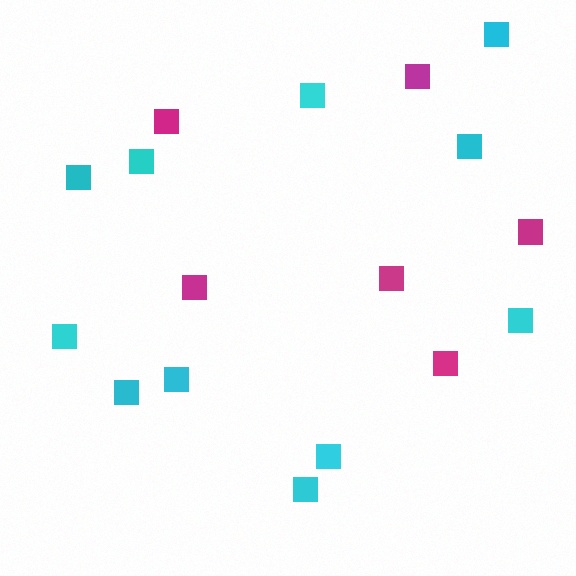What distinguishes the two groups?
There are 2 groups: one group of magenta squares (6) and one group of cyan squares (11).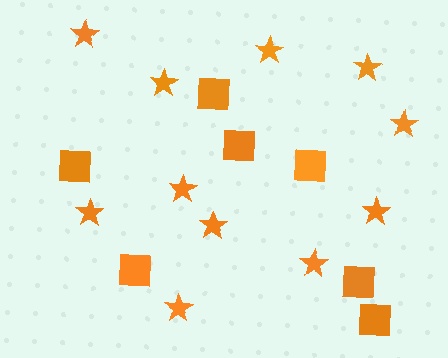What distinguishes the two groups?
There are 2 groups: one group of squares (7) and one group of stars (11).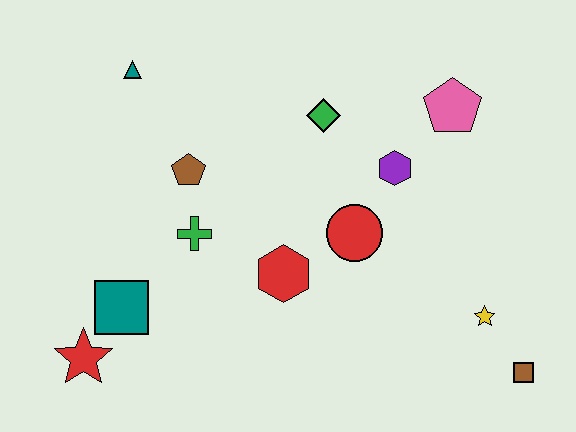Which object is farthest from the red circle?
The red star is farthest from the red circle.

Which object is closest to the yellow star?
The brown square is closest to the yellow star.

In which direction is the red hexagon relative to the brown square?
The red hexagon is to the left of the brown square.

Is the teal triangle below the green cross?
No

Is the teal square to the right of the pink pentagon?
No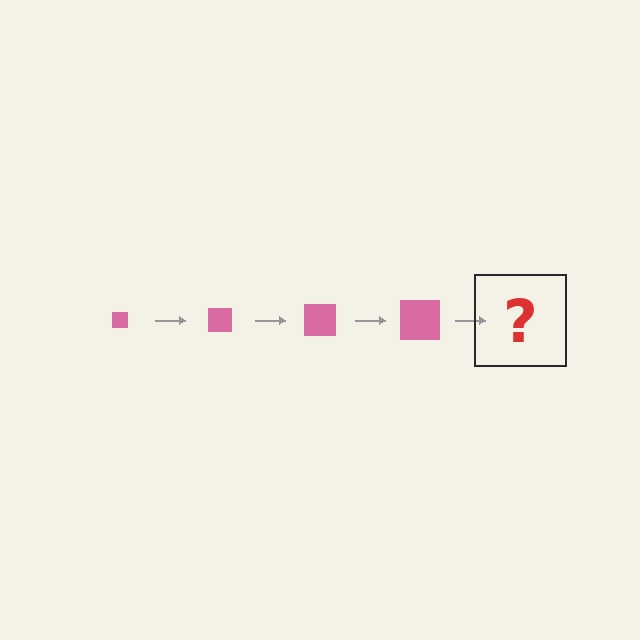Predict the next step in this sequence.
The next step is a pink square, larger than the previous one.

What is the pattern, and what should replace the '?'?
The pattern is that the square gets progressively larger each step. The '?' should be a pink square, larger than the previous one.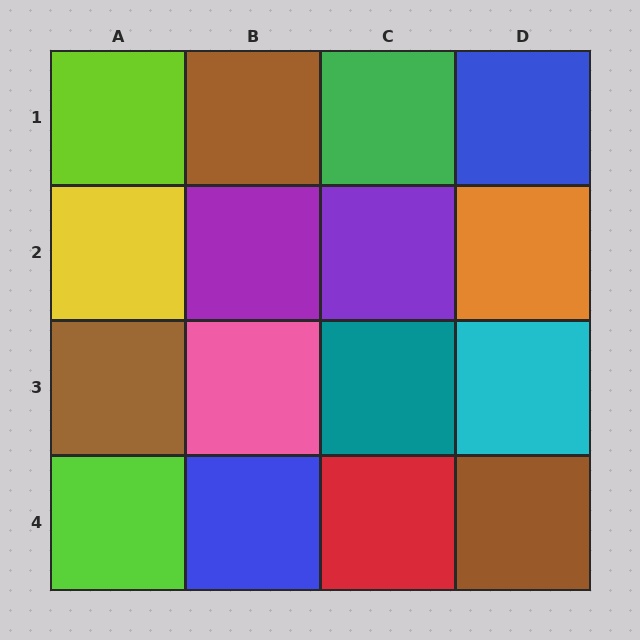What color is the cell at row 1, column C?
Green.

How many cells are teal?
1 cell is teal.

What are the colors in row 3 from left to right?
Brown, pink, teal, cyan.